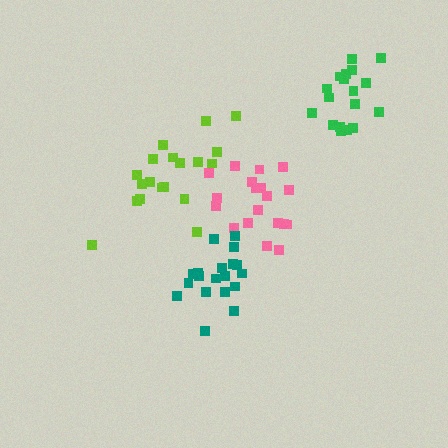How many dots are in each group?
Group 1: 19 dots, Group 2: 19 dots, Group 3: 19 dots, Group 4: 18 dots (75 total).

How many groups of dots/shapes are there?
There are 4 groups.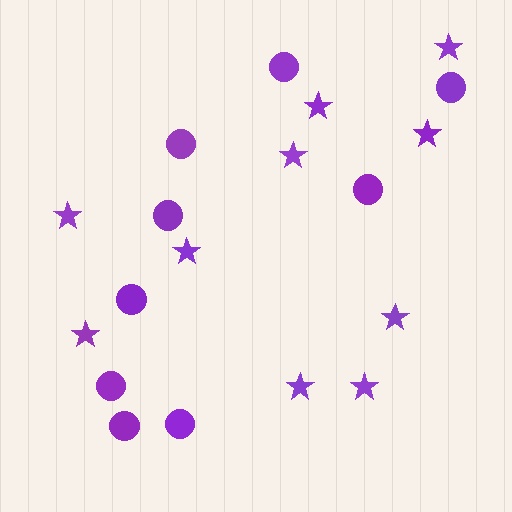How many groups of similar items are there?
There are 2 groups: one group of stars (10) and one group of circles (9).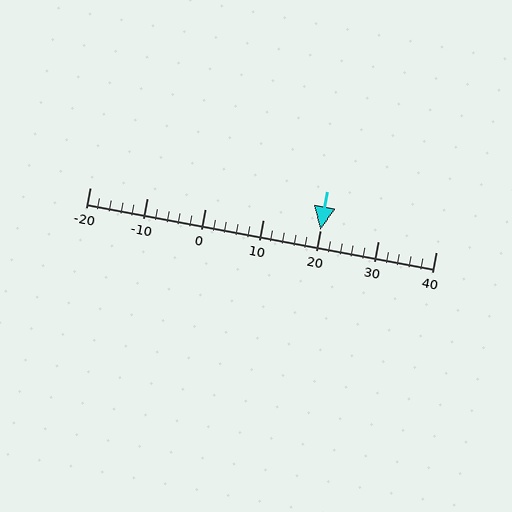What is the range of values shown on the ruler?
The ruler shows values from -20 to 40.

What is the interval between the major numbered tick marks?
The major tick marks are spaced 10 units apart.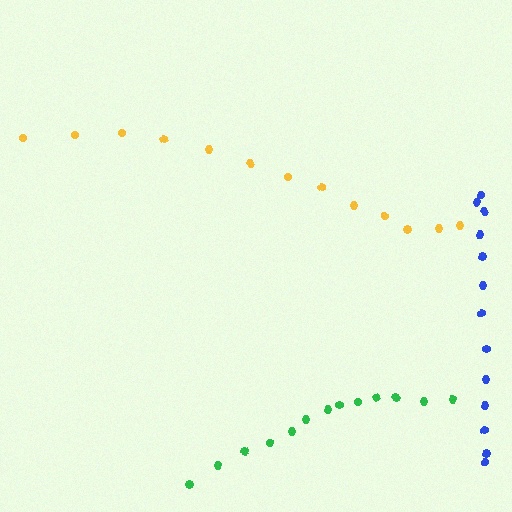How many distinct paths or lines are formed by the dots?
There are 3 distinct paths.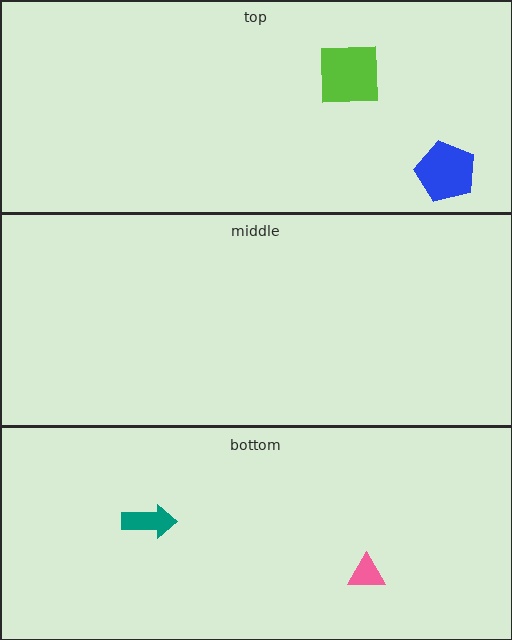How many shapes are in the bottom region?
2.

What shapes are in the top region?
The blue pentagon, the lime square.